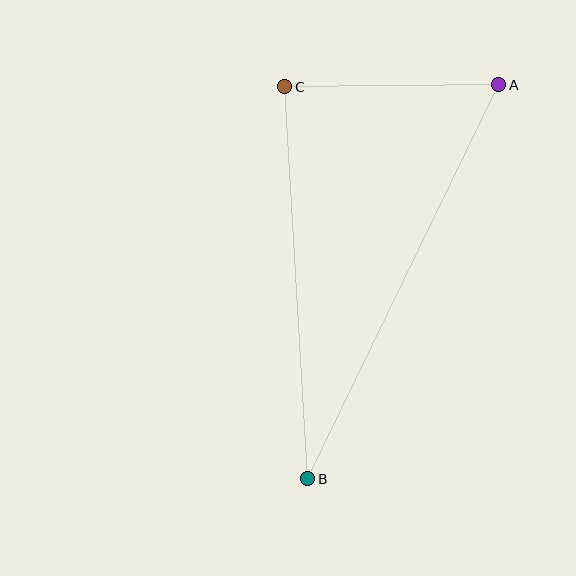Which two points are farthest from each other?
Points A and B are farthest from each other.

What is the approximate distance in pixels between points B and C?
The distance between B and C is approximately 393 pixels.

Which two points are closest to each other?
Points A and C are closest to each other.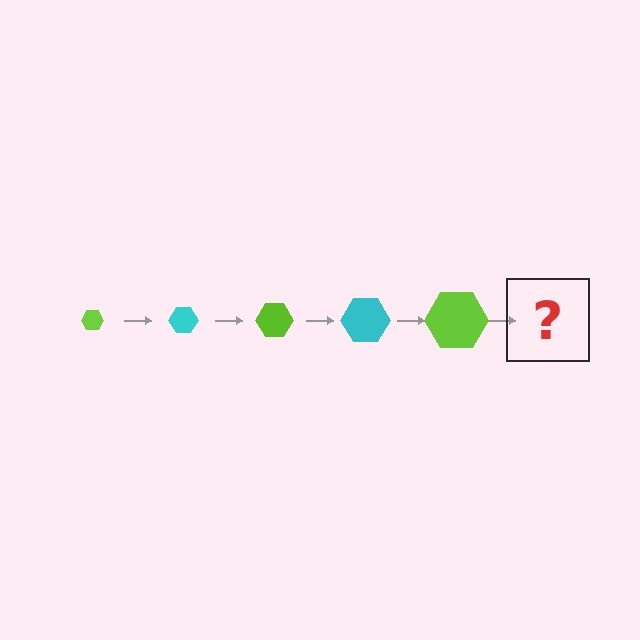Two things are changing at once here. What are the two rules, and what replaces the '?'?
The two rules are that the hexagon grows larger each step and the color cycles through lime and cyan. The '?' should be a cyan hexagon, larger than the previous one.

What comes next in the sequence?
The next element should be a cyan hexagon, larger than the previous one.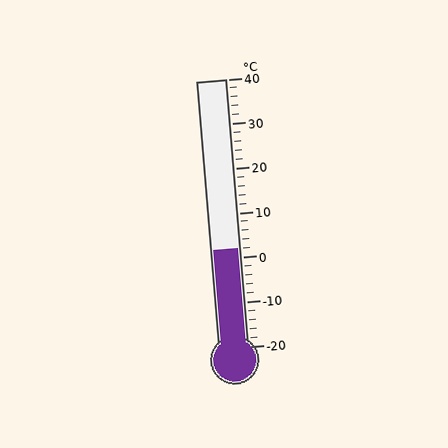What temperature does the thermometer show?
The thermometer shows approximately 2°C.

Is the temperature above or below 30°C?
The temperature is below 30°C.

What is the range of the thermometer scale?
The thermometer scale ranges from -20°C to 40°C.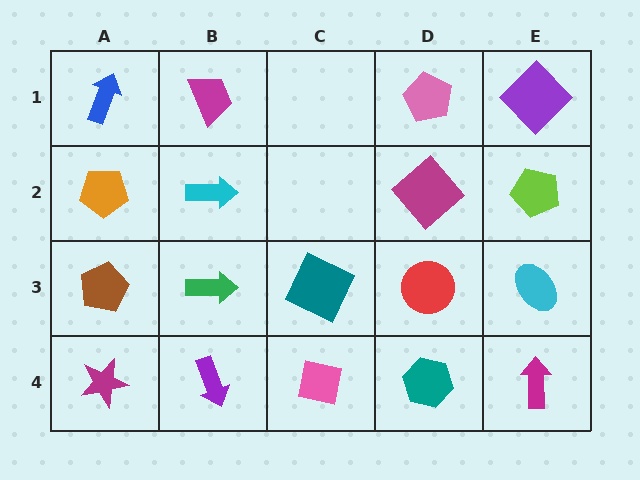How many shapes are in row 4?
5 shapes.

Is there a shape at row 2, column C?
No, that cell is empty.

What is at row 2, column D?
A magenta diamond.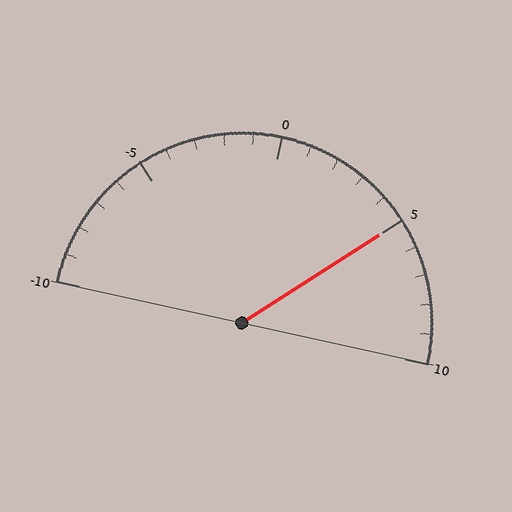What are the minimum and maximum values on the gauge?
The gauge ranges from -10 to 10.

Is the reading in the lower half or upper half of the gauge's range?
The reading is in the upper half of the range (-10 to 10).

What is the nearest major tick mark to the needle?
The nearest major tick mark is 5.